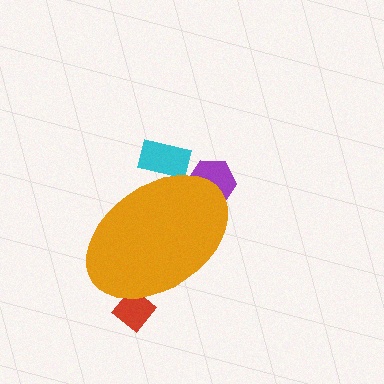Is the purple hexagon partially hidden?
Yes, the purple hexagon is partially hidden behind the orange ellipse.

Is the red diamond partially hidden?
Yes, the red diamond is partially hidden behind the orange ellipse.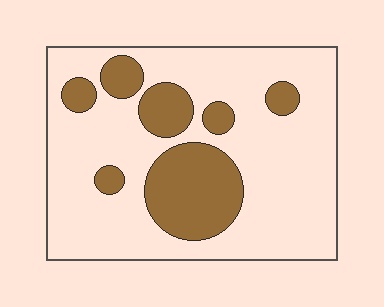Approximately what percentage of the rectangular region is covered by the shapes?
Approximately 25%.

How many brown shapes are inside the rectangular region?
7.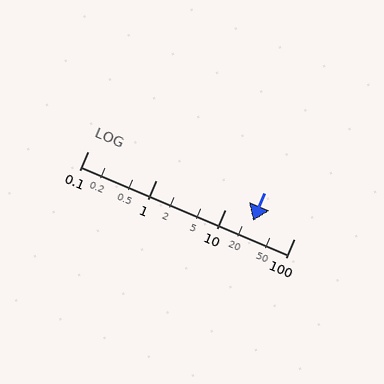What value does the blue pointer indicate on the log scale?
The pointer indicates approximately 25.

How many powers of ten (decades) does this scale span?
The scale spans 3 decades, from 0.1 to 100.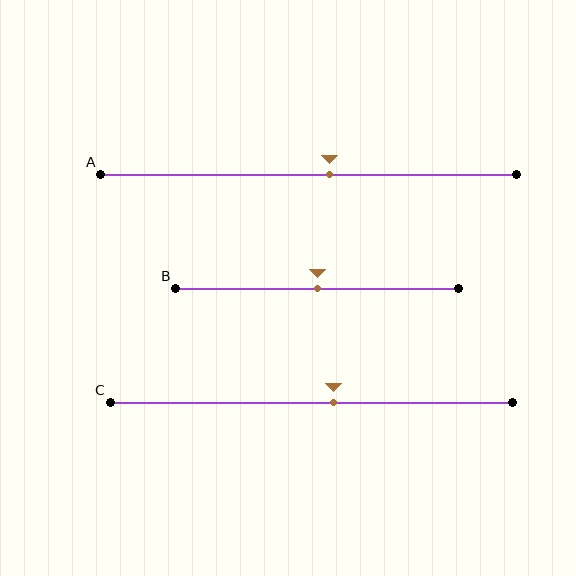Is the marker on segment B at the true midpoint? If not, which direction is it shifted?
Yes, the marker on segment B is at the true midpoint.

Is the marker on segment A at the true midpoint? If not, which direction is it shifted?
No, the marker on segment A is shifted to the right by about 5% of the segment length.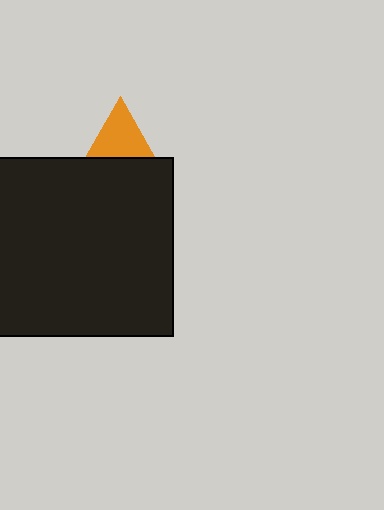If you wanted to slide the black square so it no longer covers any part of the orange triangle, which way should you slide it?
Slide it down — that is the most direct way to separate the two shapes.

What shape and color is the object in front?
The object in front is a black square.